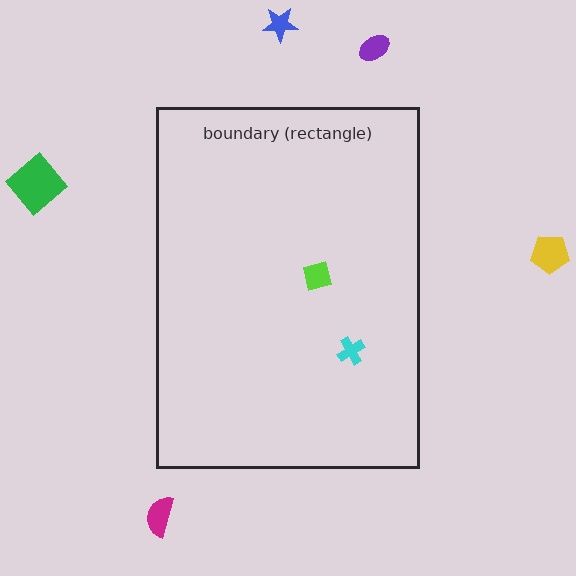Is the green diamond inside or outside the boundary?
Outside.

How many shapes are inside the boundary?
2 inside, 5 outside.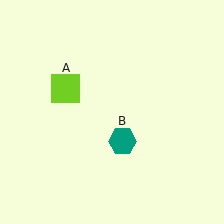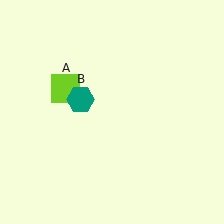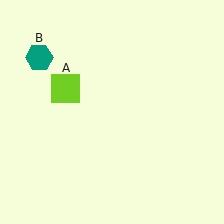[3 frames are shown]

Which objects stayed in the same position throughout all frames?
Lime square (object A) remained stationary.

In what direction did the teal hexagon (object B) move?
The teal hexagon (object B) moved up and to the left.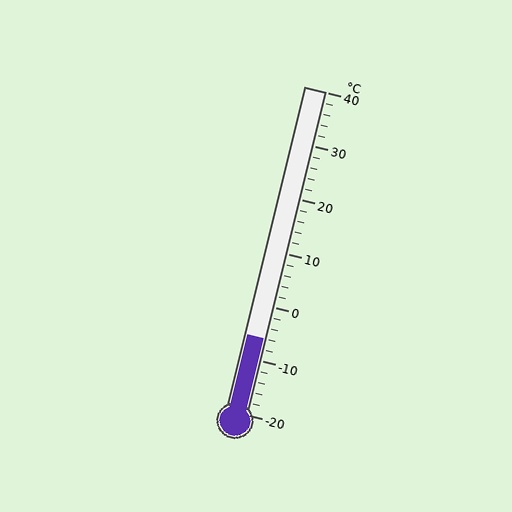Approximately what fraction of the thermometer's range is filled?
The thermometer is filled to approximately 25% of its range.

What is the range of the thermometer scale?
The thermometer scale ranges from -20°C to 40°C.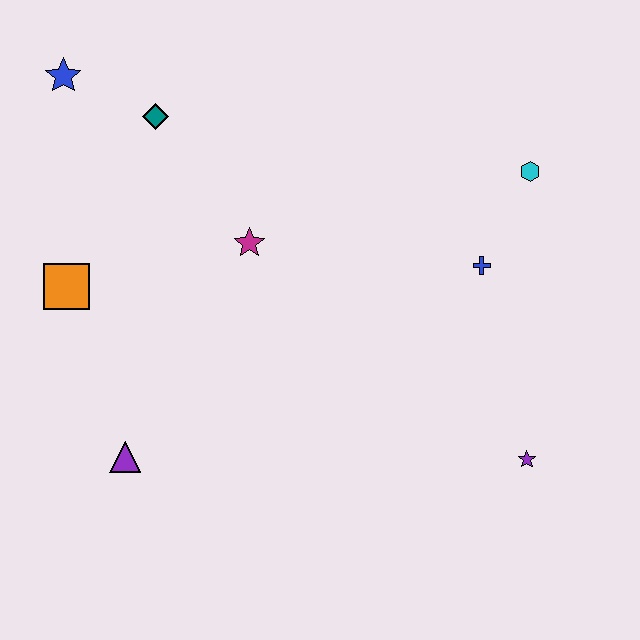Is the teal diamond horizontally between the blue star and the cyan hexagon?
Yes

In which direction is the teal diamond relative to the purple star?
The teal diamond is to the left of the purple star.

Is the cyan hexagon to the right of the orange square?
Yes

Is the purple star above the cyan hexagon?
No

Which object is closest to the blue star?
The teal diamond is closest to the blue star.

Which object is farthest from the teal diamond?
The purple star is farthest from the teal diamond.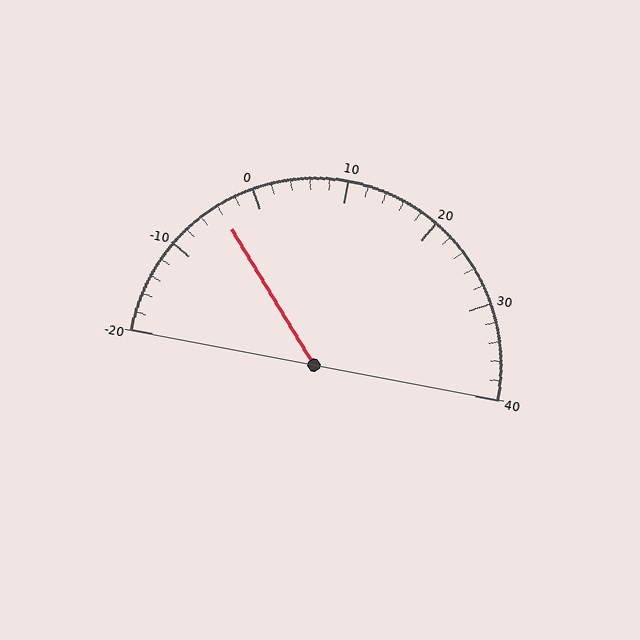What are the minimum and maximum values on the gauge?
The gauge ranges from -20 to 40.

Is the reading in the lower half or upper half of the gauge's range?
The reading is in the lower half of the range (-20 to 40).